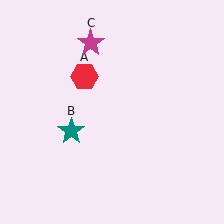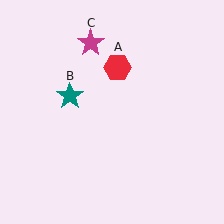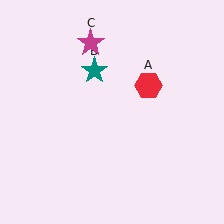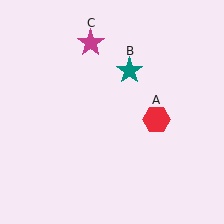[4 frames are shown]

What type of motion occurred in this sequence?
The red hexagon (object A), teal star (object B) rotated clockwise around the center of the scene.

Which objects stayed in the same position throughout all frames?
Magenta star (object C) remained stationary.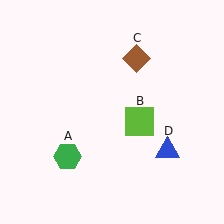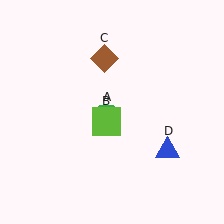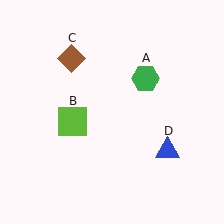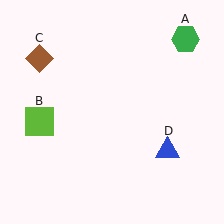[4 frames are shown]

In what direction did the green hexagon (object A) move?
The green hexagon (object A) moved up and to the right.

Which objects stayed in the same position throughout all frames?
Blue triangle (object D) remained stationary.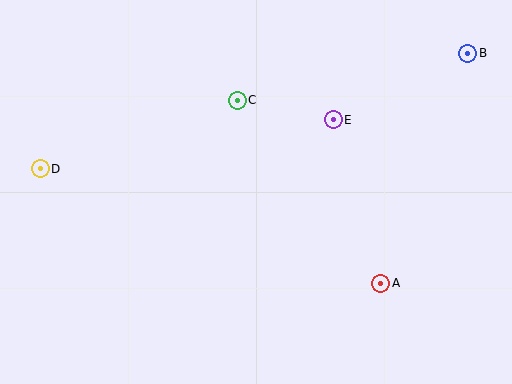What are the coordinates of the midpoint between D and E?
The midpoint between D and E is at (187, 144).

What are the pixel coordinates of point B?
Point B is at (468, 53).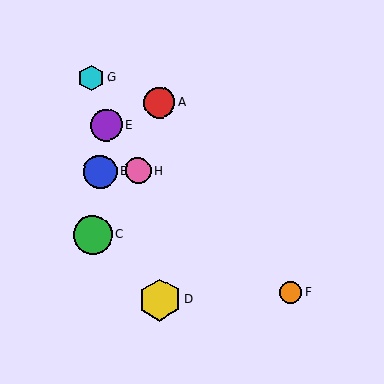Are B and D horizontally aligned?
No, B is at y≈172 and D is at y≈300.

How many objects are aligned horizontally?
2 objects (B, H) are aligned horizontally.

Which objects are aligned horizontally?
Objects B, H are aligned horizontally.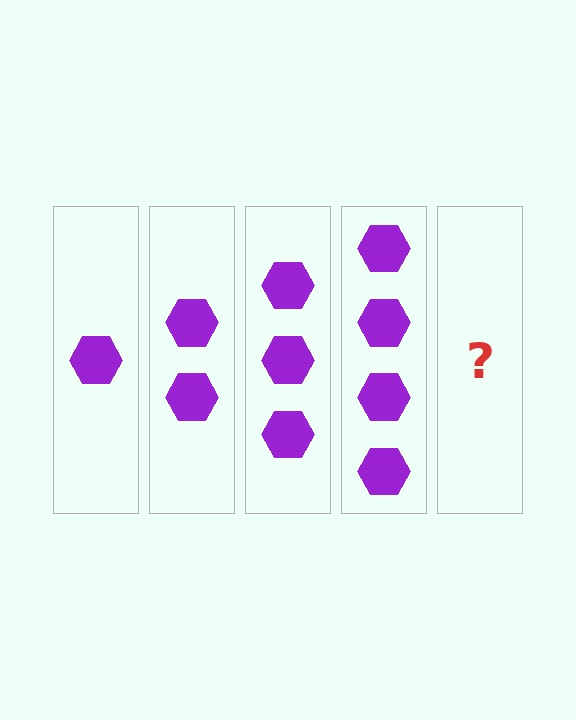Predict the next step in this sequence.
The next step is 5 hexagons.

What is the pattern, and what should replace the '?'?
The pattern is that each step adds one more hexagon. The '?' should be 5 hexagons.